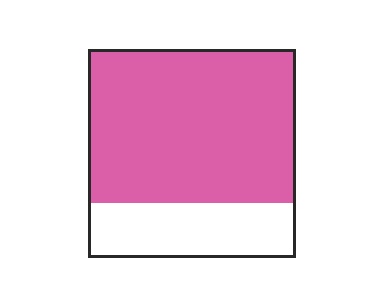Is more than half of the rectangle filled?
Yes.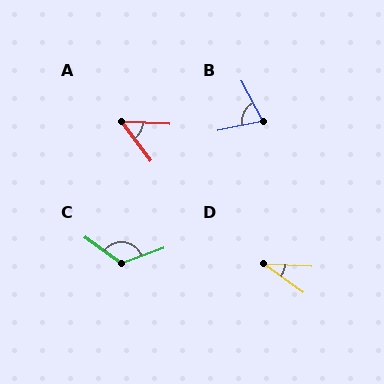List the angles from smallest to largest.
D (33°), A (51°), B (74°), C (124°).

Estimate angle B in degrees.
Approximately 74 degrees.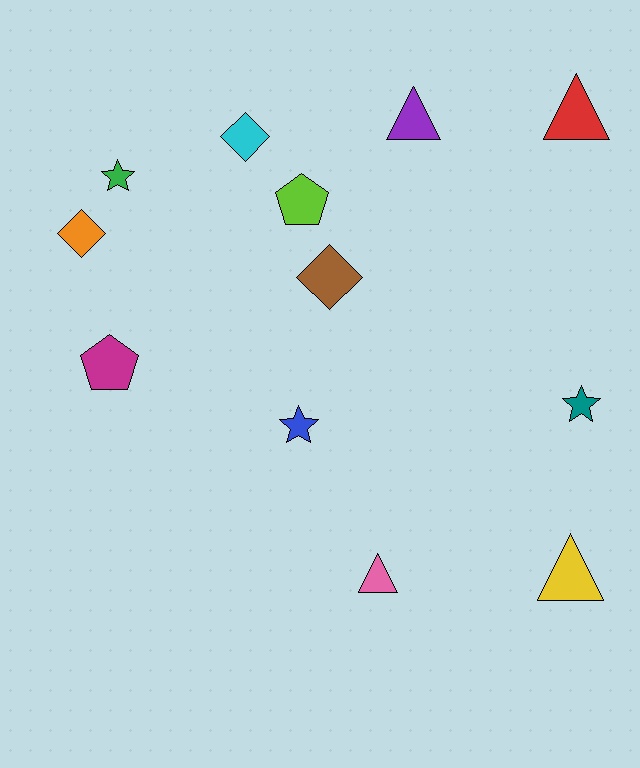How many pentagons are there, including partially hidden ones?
There are 2 pentagons.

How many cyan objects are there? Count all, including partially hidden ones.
There is 1 cyan object.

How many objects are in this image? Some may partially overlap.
There are 12 objects.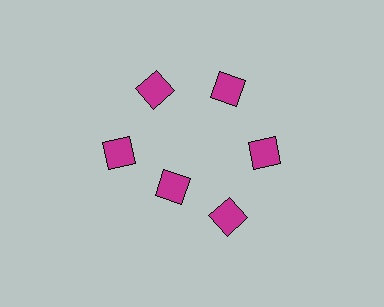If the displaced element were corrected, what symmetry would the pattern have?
It would have 6-fold rotational symmetry — the pattern would map onto itself every 60 degrees.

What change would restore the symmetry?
The symmetry would be restored by moving it outward, back onto the ring so that all 6 diamonds sit at equal angles and equal distance from the center.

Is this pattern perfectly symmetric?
No. The 6 magenta diamonds are arranged in a ring, but one element near the 7 o'clock position is pulled inward toward the center, breaking the 6-fold rotational symmetry.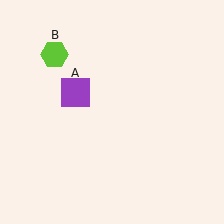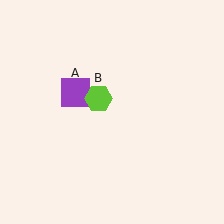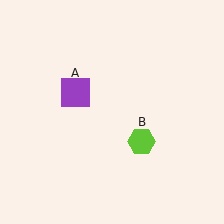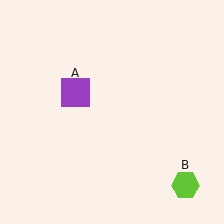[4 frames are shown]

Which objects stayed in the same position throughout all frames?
Purple square (object A) remained stationary.